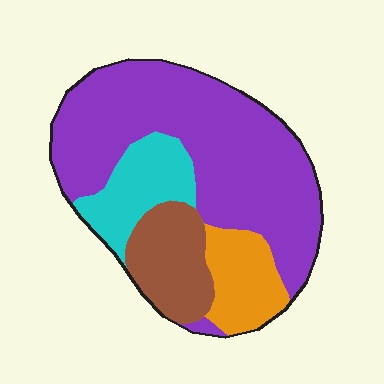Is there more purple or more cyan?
Purple.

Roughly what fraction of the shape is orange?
Orange covers 13% of the shape.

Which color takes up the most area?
Purple, at roughly 60%.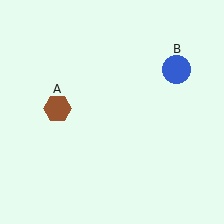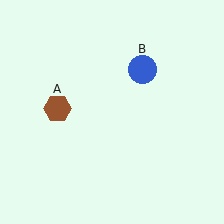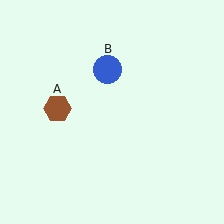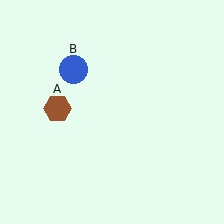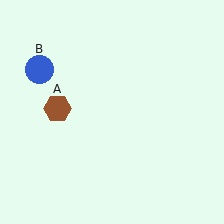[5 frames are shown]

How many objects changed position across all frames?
1 object changed position: blue circle (object B).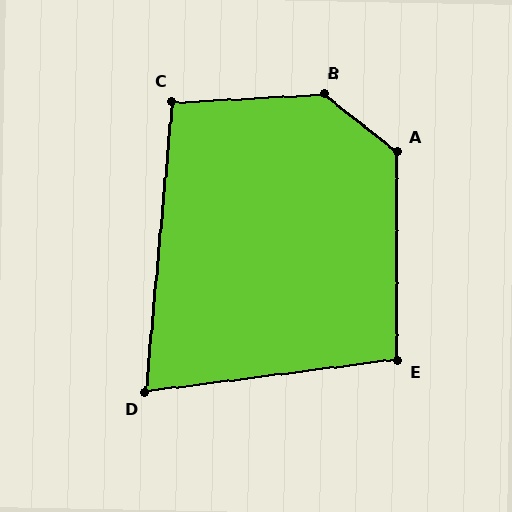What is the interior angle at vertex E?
Approximately 97 degrees (obtuse).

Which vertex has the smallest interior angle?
D, at approximately 78 degrees.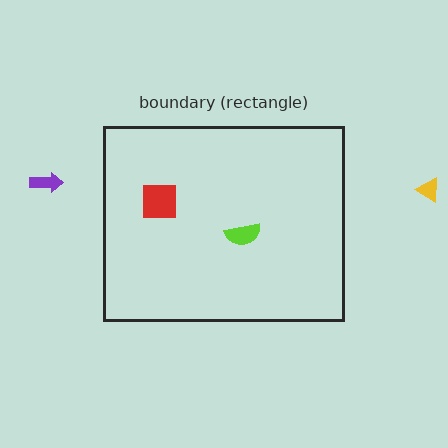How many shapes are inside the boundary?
2 inside, 2 outside.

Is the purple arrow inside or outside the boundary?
Outside.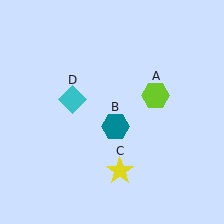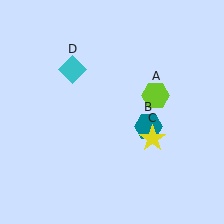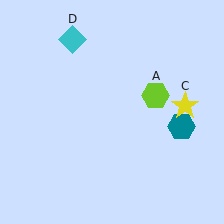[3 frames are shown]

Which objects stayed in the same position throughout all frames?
Lime hexagon (object A) remained stationary.